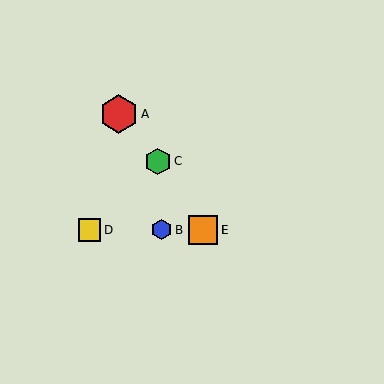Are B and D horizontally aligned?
Yes, both are at y≈230.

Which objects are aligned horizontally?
Objects B, D, E, F are aligned horizontally.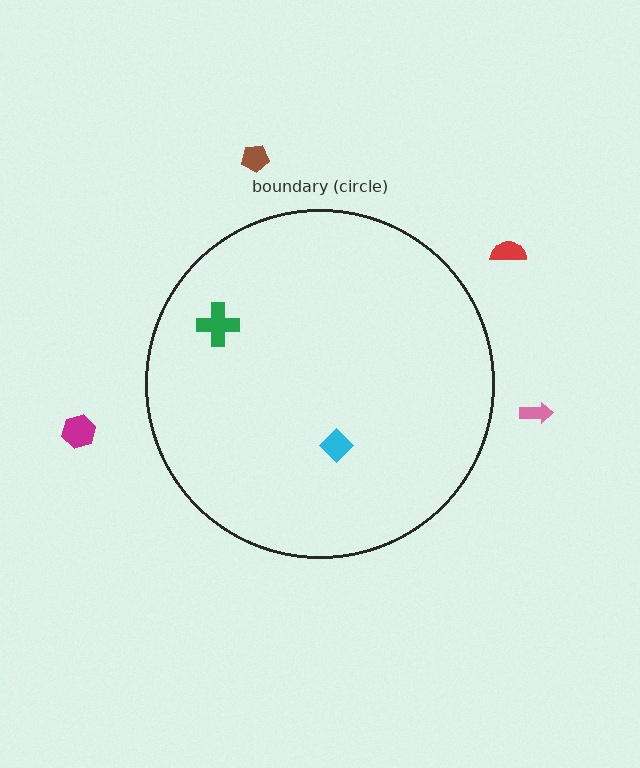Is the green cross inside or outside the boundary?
Inside.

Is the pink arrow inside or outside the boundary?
Outside.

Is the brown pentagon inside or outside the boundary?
Outside.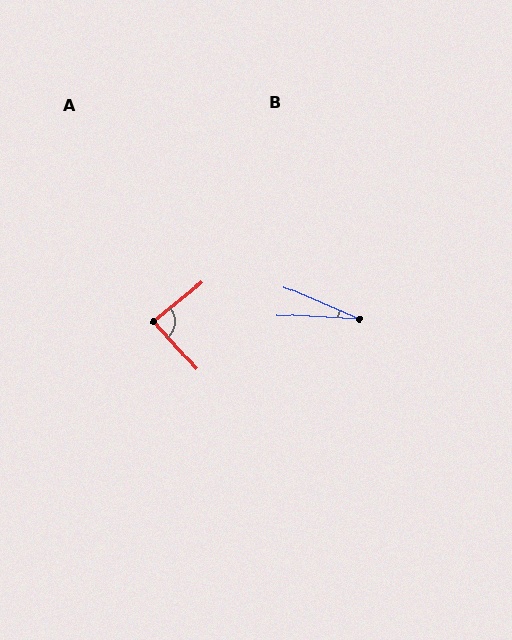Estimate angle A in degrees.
Approximately 87 degrees.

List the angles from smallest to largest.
B (20°), A (87°).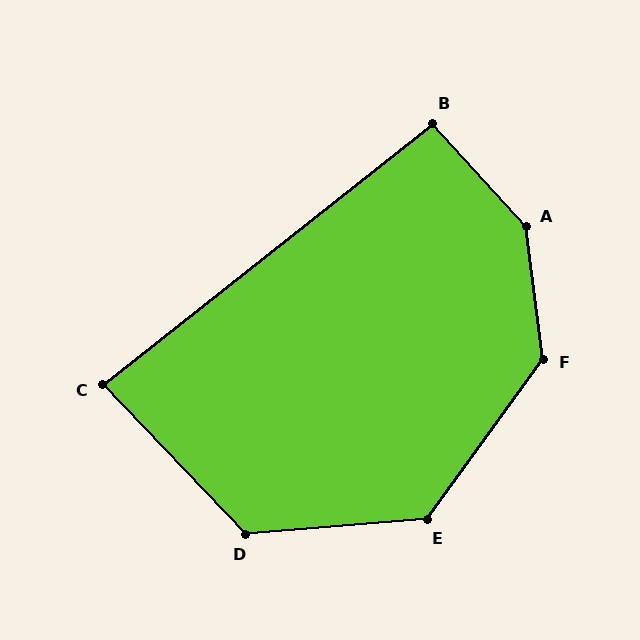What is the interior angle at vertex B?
Approximately 94 degrees (approximately right).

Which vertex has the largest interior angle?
A, at approximately 145 degrees.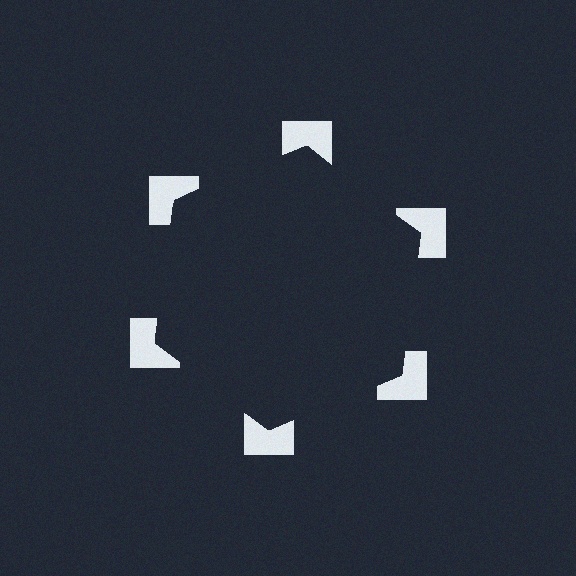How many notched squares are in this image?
There are 6 — one at each vertex of the illusory hexagon.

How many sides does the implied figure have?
6 sides.